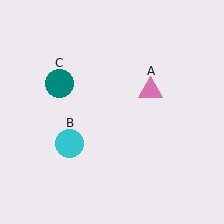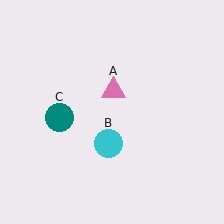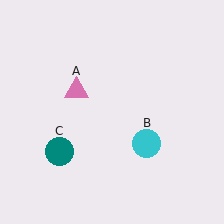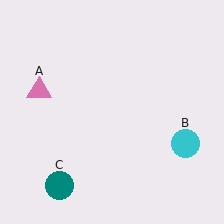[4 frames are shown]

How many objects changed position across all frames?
3 objects changed position: pink triangle (object A), cyan circle (object B), teal circle (object C).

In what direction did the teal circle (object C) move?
The teal circle (object C) moved down.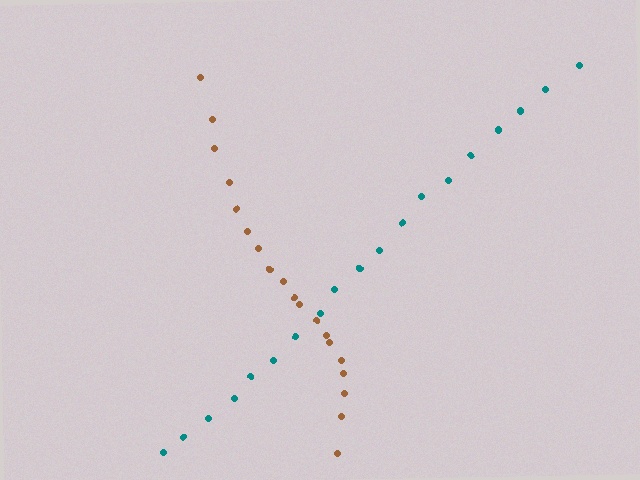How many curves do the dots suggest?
There are 2 distinct paths.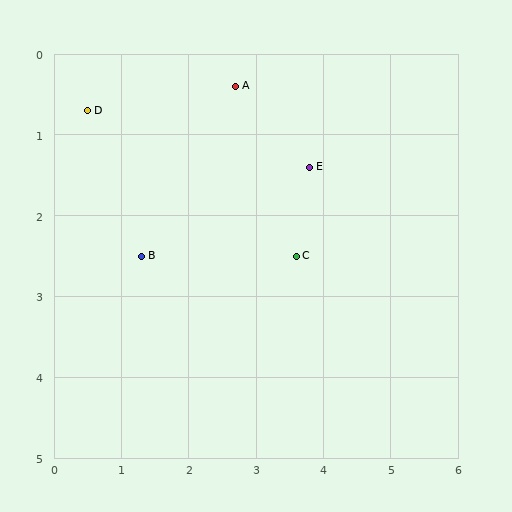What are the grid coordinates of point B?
Point B is at approximately (1.3, 2.5).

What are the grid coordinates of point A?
Point A is at approximately (2.7, 0.4).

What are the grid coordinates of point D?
Point D is at approximately (0.5, 0.7).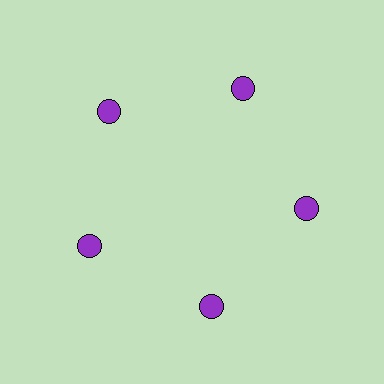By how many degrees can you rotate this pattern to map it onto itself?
The pattern maps onto itself every 72 degrees of rotation.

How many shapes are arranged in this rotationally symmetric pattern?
There are 5 shapes, arranged in 5 groups of 1.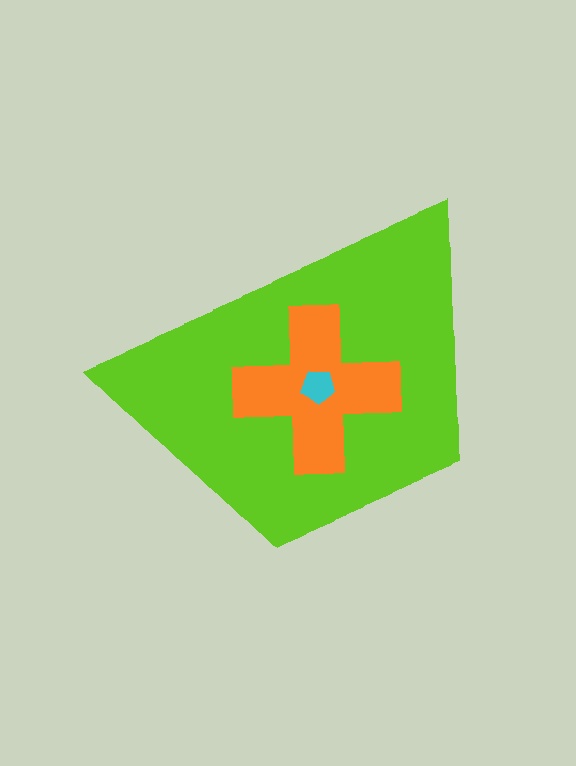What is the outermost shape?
The lime trapezoid.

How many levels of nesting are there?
3.